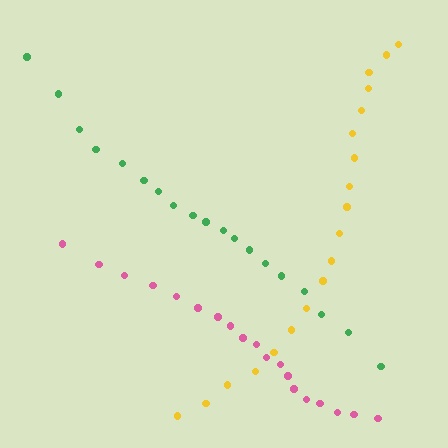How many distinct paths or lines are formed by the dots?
There are 3 distinct paths.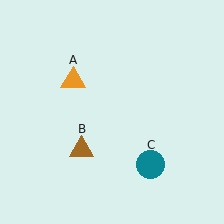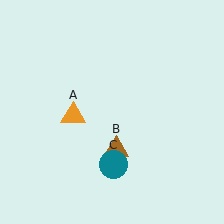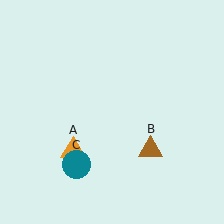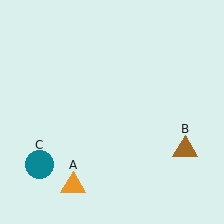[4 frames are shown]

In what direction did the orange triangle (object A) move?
The orange triangle (object A) moved down.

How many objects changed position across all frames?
3 objects changed position: orange triangle (object A), brown triangle (object B), teal circle (object C).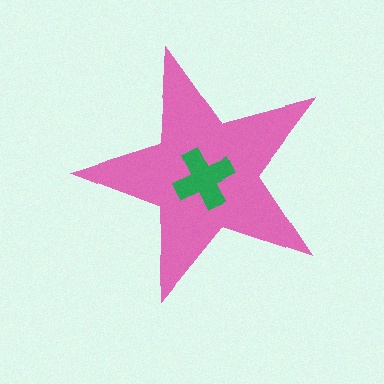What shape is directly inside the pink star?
The green cross.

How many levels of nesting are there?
2.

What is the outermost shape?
The pink star.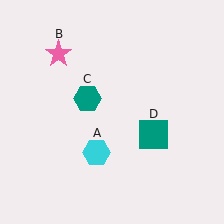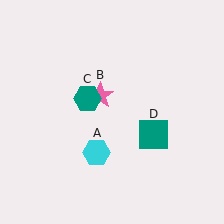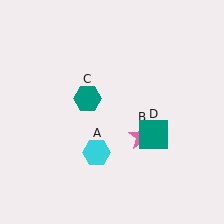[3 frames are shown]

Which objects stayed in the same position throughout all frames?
Cyan hexagon (object A) and teal hexagon (object C) and teal square (object D) remained stationary.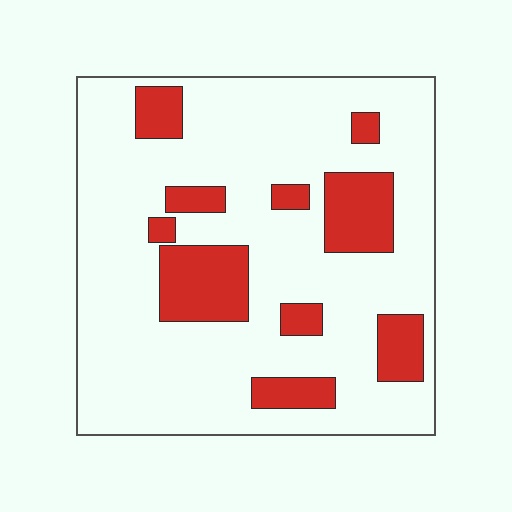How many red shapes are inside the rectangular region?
10.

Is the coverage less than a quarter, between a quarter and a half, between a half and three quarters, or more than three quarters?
Less than a quarter.